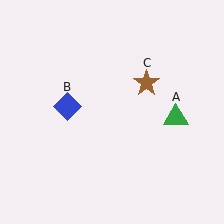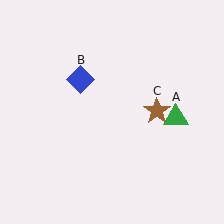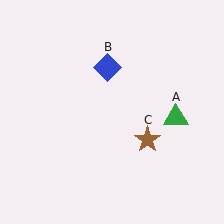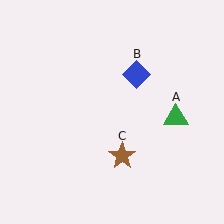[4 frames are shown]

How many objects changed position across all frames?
2 objects changed position: blue diamond (object B), brown star (object C).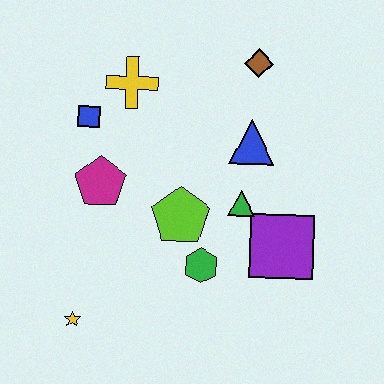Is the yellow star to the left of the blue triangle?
Yes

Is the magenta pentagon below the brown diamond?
Yes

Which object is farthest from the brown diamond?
The yellow star is farthest from the brown diamond.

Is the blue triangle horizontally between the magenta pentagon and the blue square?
No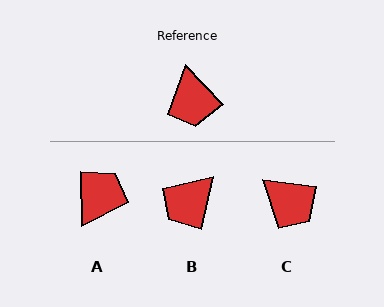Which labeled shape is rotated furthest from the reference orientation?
A, about 137 degrees away.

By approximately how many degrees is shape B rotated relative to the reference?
Approximately 56 degrees clockwise.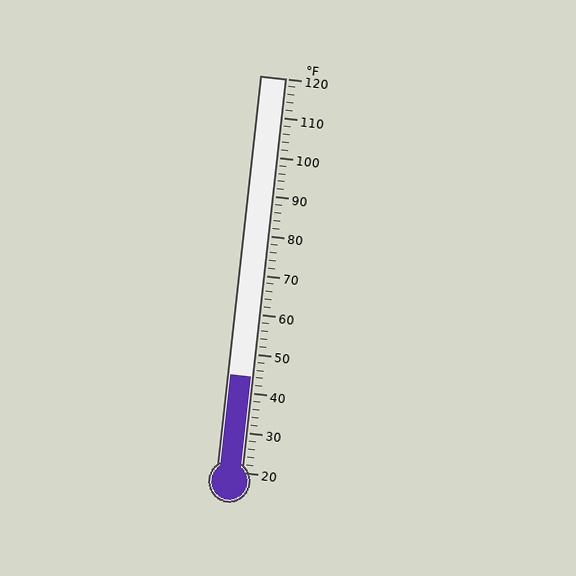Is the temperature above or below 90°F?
The temperature is below 90°F.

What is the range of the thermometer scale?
The thermometer scale ranges from 20°F to 120°F.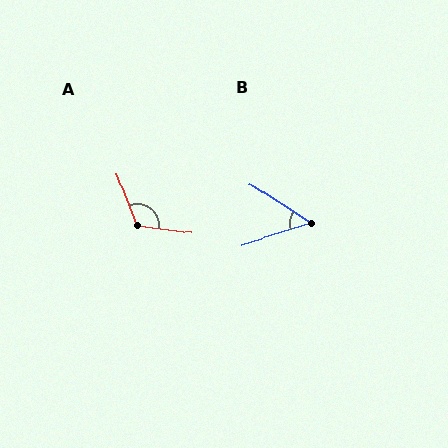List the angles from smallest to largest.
B (50°), A (119°).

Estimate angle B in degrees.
Approximately 50 degrees.